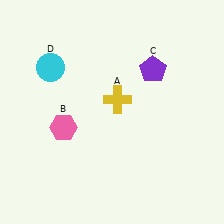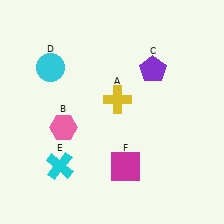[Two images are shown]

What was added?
A cyan cross (E), a magenta square (F) were added in Image 2.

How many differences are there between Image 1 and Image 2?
There are 2 differences between the two images.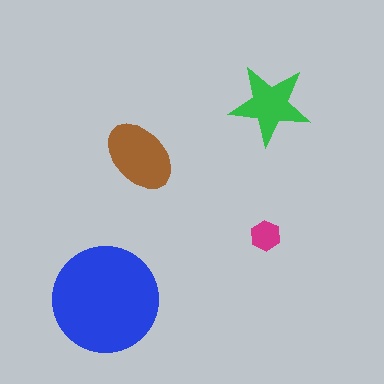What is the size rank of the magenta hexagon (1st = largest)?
4th.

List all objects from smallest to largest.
The magenta hexagon, the green star, the brown ellipse, the blue circle.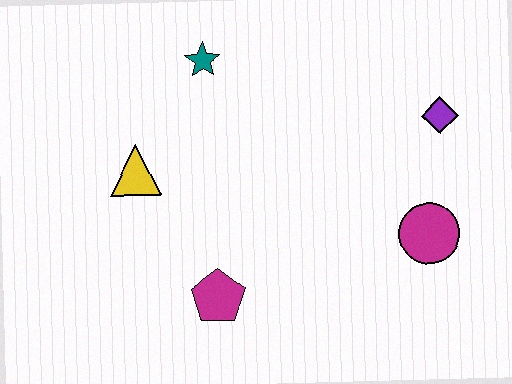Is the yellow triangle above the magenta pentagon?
Yes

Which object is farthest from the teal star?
The magenta circle is farthest from the teal star.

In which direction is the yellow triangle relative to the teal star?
The yellow triangle is below the teal star.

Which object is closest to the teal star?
The yellow triangle is closest to the teal star.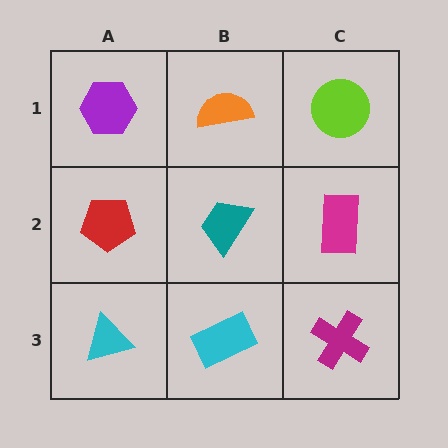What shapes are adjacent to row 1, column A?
A red pentagon (row 2, column A), an orange semicircle (row 1, column B).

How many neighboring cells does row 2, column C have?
3.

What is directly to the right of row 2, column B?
A magenta rectangle.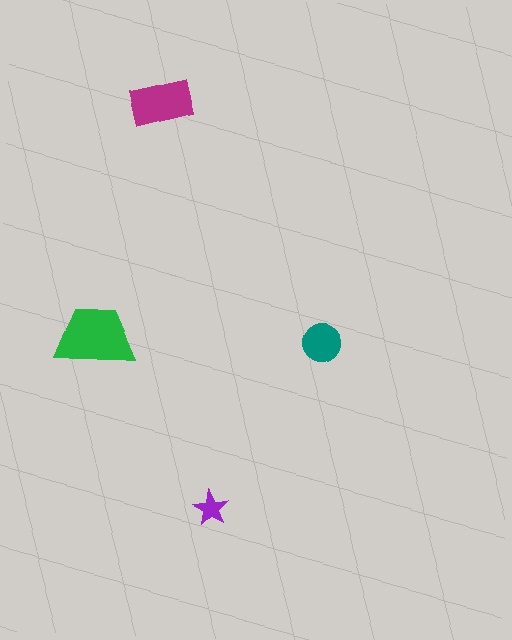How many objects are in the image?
There are 4 objects in the image.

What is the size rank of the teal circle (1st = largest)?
3rd.